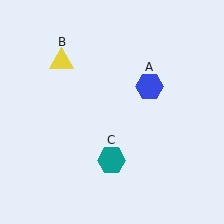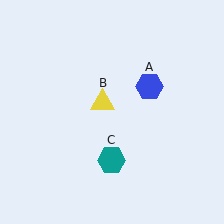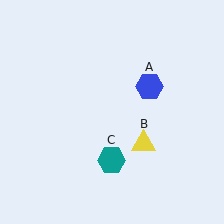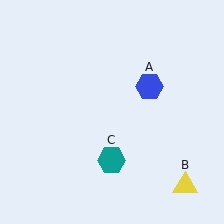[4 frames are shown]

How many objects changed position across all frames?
1 object changed position: yellow triangle (object B).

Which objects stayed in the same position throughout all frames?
Blue hexagon (object A) and teal hexagon (object C) remained stationary.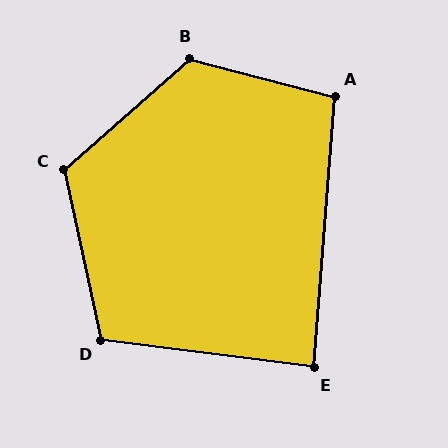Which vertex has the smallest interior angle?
E, at approximately 87 degrees.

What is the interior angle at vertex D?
Approximately 109 degrees (obtuse).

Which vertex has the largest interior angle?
B, at approximately 124 degrees.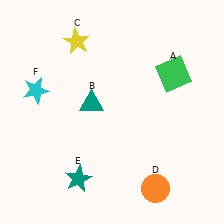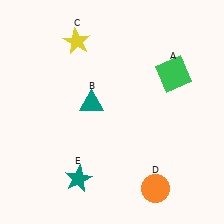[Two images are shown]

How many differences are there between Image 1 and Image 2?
There is 1 difference between the two images.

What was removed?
The cyan star (F) was removed in Image 2.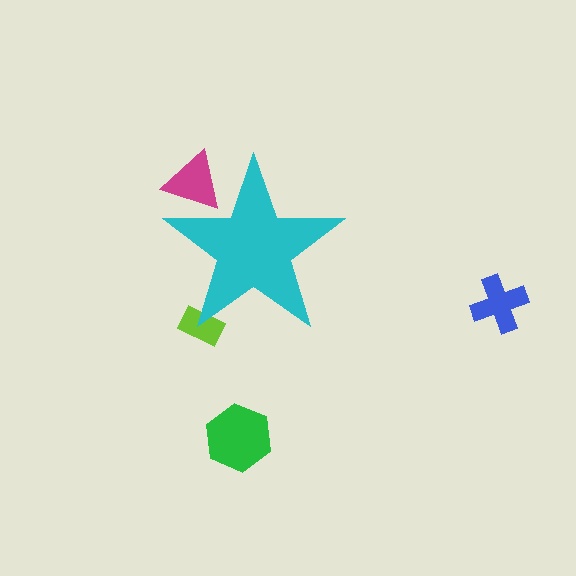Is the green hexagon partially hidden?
No, the green hexagon is fully visible.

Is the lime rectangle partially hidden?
Yes, the lime rectangle is partially hidden behind the cyan star.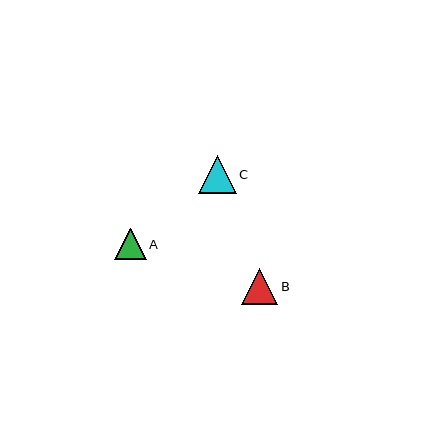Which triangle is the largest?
Triangle C is the largest with a size of approximately 38 pixels.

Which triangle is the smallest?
Triangle A is the smallest with a size of approximately 31 pixels.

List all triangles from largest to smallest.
From largest to smallest: C, B, A.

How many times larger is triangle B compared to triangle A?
Triangle B is approximately 1.2 times the size of triangle A.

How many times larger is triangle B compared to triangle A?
Triangle B is approximately 1.2 times the size of triangle A.